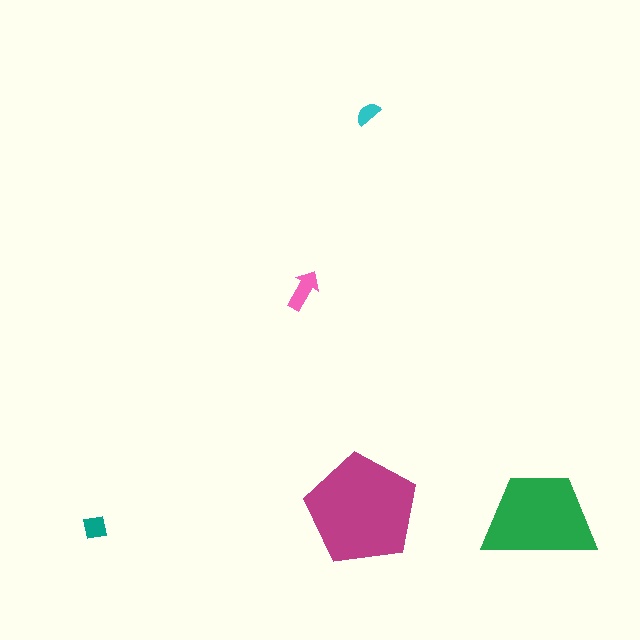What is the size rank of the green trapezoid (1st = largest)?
2nd.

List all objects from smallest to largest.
The cyan semicircle, the teal square, the pink arrow, the green trapezoid, the magenta pentagon.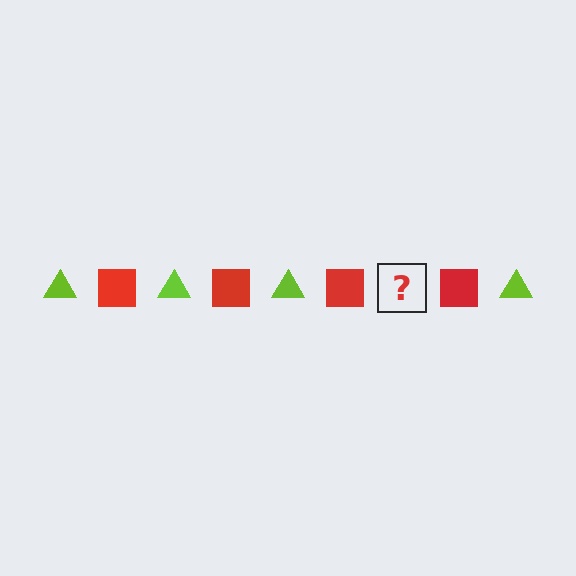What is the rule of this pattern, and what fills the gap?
The rule is that the pattern alternates between lime triangle and red square. The gap should be filled with a lime triangle.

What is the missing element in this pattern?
The missing element is a lime triangle.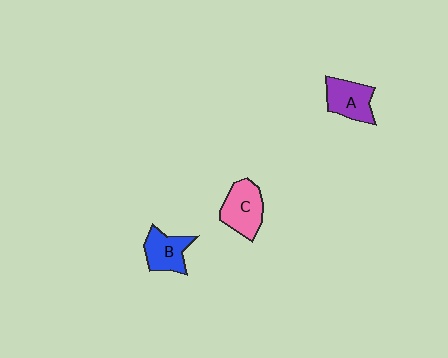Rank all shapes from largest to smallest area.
From largest to smallest: C (pink), A (purple), B (blue).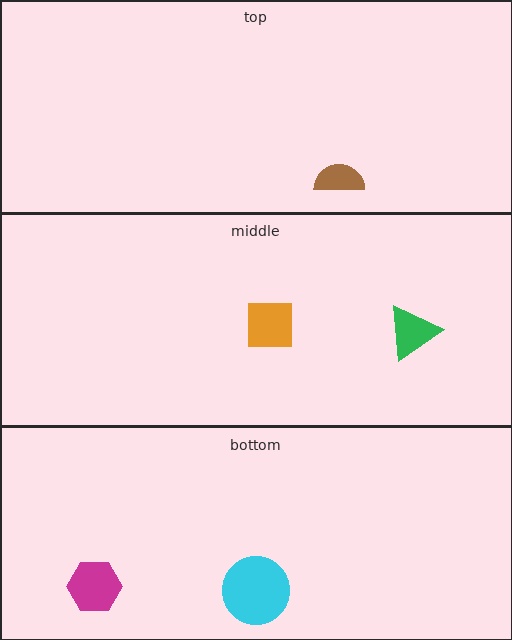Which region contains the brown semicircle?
The top region.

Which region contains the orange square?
The middle region.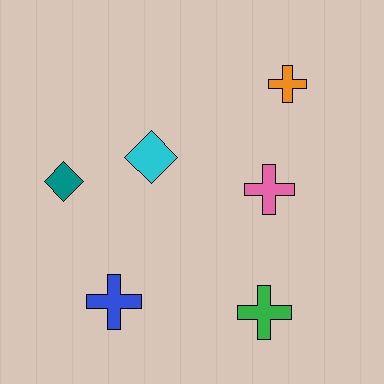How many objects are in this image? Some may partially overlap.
There are 6 objects.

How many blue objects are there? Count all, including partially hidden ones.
There is 1 blue object.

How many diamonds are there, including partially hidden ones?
There are 2 diamonds.